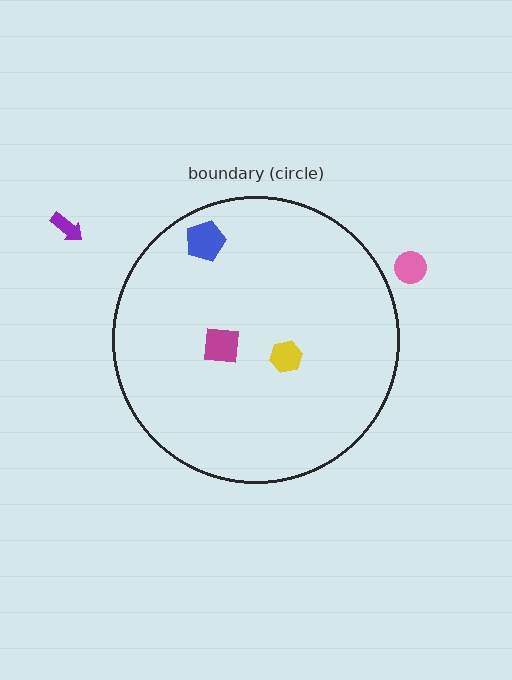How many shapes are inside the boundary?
3 inside, 2 outside.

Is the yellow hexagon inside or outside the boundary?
Inside.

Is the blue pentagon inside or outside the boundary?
Inside.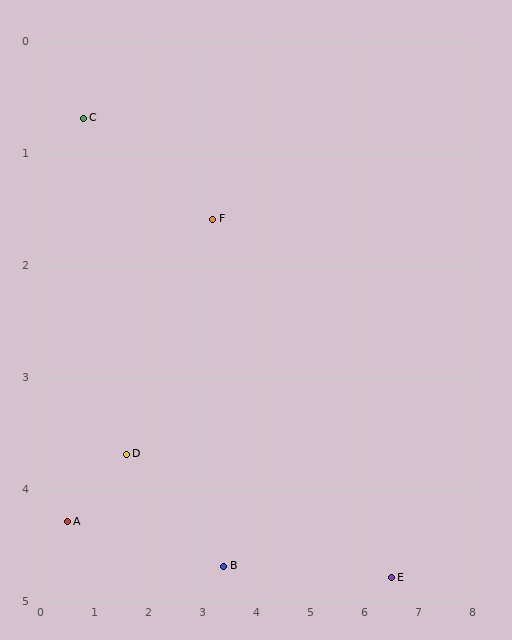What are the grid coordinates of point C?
Point C is at approximately (0.8, 0.7).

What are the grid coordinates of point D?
Point D is at approximately (1.6, 3.7).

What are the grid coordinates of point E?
Point E is at approximately (6.5, 4.8).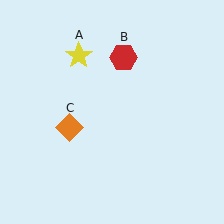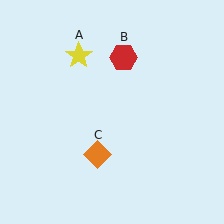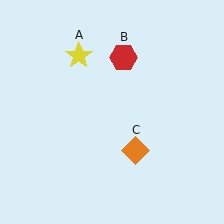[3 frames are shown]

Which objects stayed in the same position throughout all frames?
Yellow star (object A) and red hexagon (object B) remained stationary.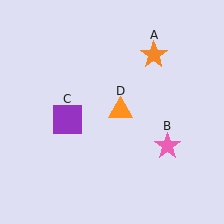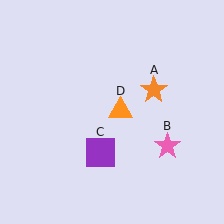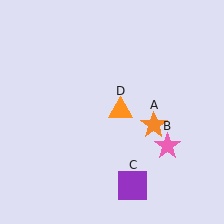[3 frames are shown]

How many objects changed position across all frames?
2 objects changed position: orange star (object A), purple square (object C).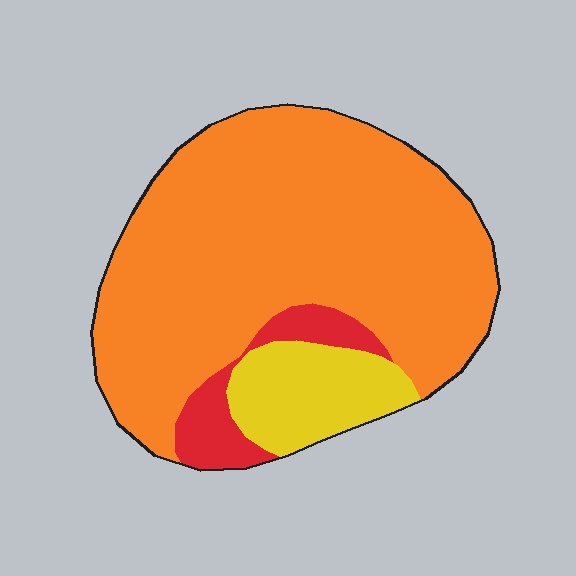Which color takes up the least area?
Red, at roughly 10%.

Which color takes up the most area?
Orange, at roughly 75%.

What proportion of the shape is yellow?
Yellow takes up less than a sixth of the shape.